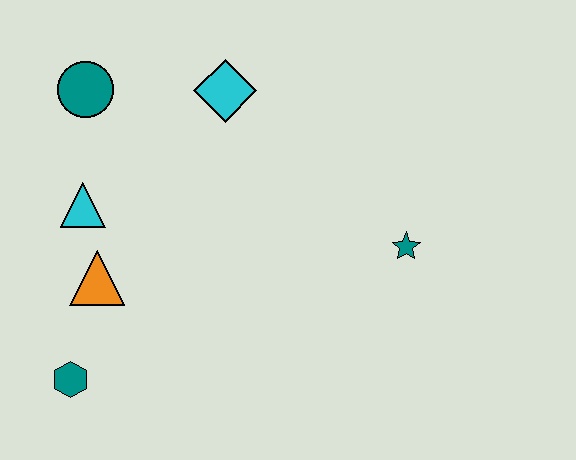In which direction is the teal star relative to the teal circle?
The teal star is to the right of the teal circle.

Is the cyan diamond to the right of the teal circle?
Yes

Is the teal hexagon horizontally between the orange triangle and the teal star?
No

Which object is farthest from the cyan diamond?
The teal hexagon is farthest from the cyan diamond.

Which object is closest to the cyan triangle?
The orange triangle is closest to the cyan triangle.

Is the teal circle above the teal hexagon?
Yes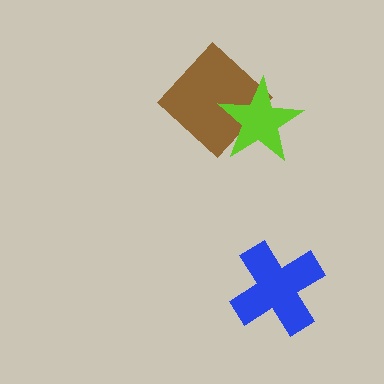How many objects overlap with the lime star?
1 object overlaps with the lime star.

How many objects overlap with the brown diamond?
1 object overlaps with the brown diamond.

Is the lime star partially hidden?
No, no other shape covers it.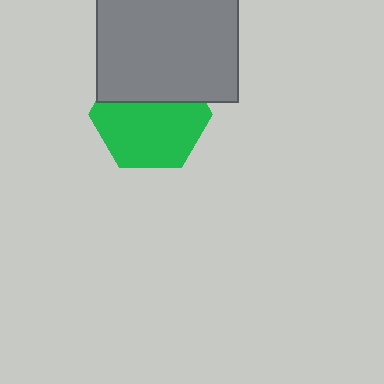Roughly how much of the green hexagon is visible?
About half of it is visible (roughly 62%).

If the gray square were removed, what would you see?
You would see the complete green hexagon.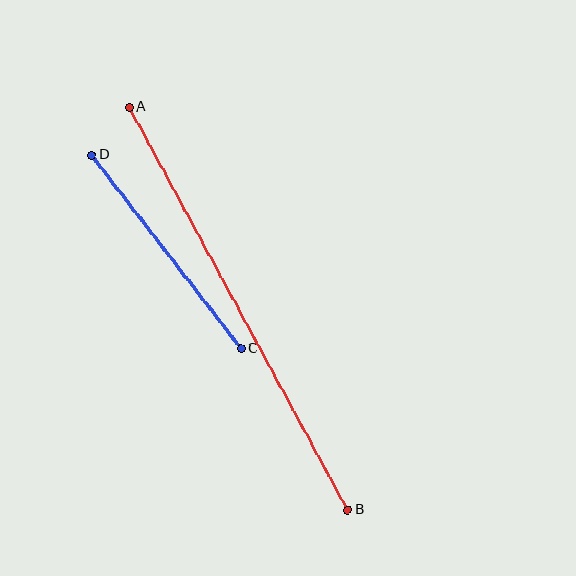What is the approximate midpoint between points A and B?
The midpoint is at approximately (238, 309) pixels.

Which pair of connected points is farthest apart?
Points A and B are farthest apart.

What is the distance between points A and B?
The distance is approximately 458 pixels.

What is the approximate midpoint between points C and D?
The midpoint is at approximately (166, 252) pixels.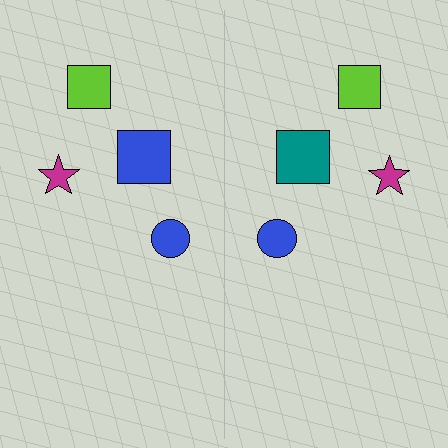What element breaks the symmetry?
The teal square on the right side breaks the symmetry — its mirror counterpart is blue.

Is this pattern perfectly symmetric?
No, the pattern is not perfectly symmetric. The teal square on the right side breaks the symmetry — its mirror counterpart is blue.